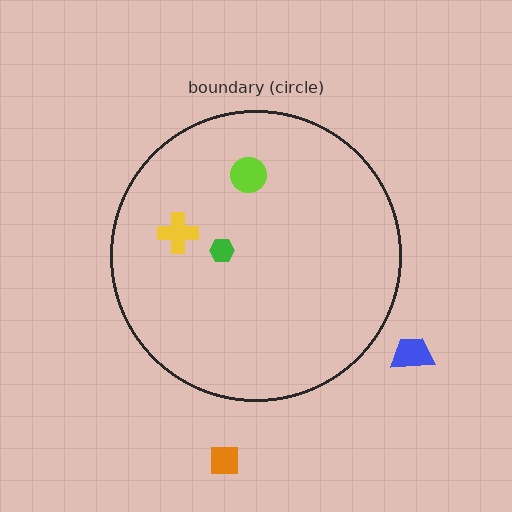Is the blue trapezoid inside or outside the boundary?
Outside.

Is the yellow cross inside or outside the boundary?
Inside.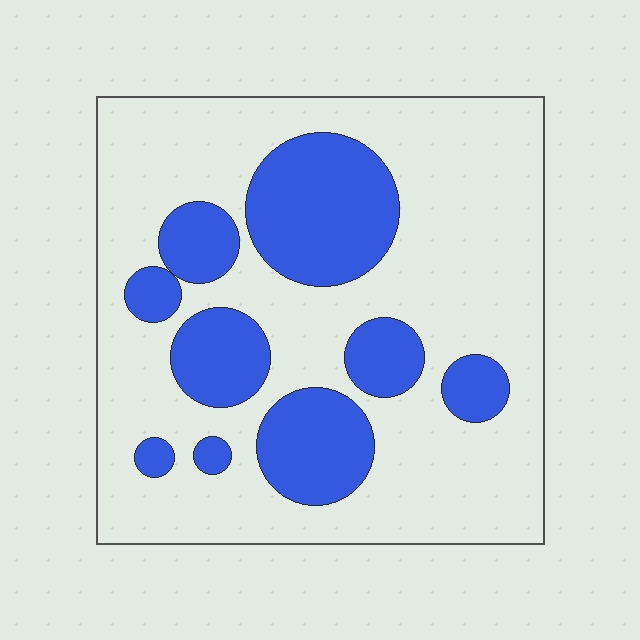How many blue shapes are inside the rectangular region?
9.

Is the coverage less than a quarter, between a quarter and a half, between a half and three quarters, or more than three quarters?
Between a quarter and a half.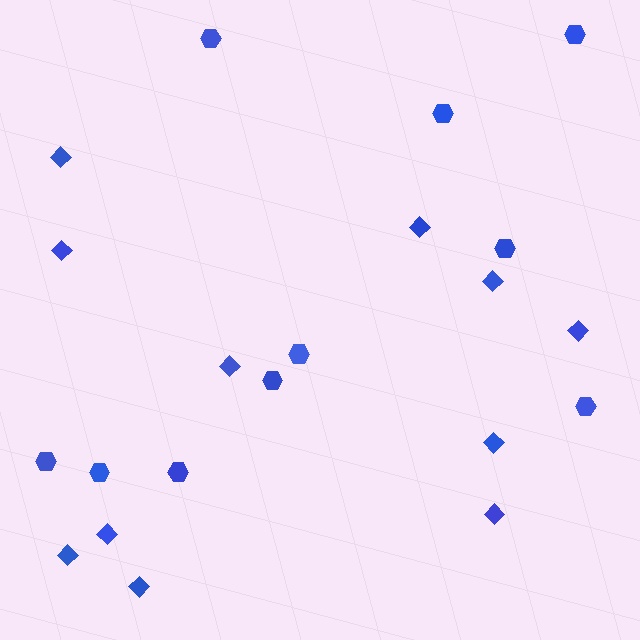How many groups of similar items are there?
There are 2 groups: one group of diamonds (11) and one group of hexagons (10).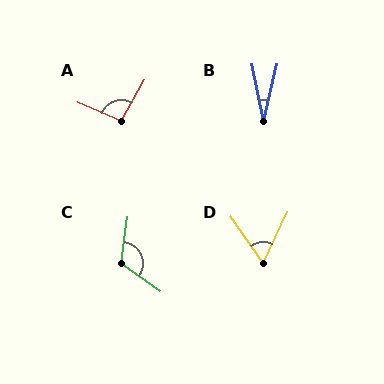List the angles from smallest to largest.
B (25°), D (60°), A (97°), C (118°).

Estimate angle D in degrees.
Approximately 60 degrees.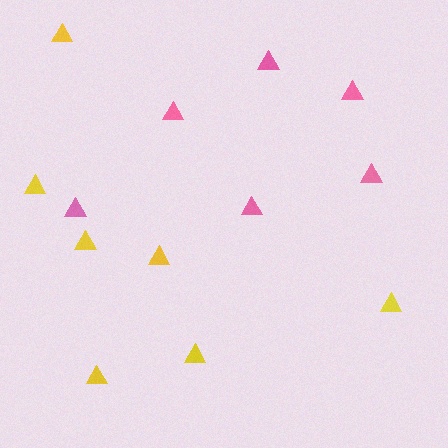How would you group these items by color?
There are 2 groups: one group of pink triangles (6) and one group of yellow triangles (7).